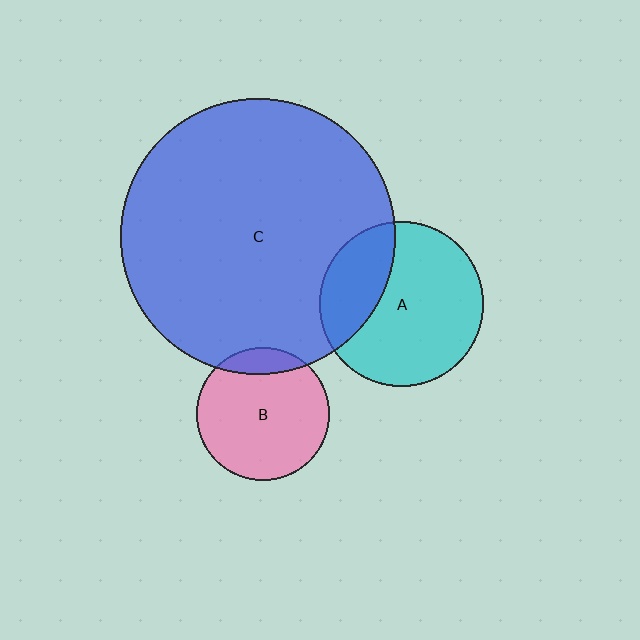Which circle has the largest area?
Circle C (blue).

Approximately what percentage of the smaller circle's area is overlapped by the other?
Approximately 30%.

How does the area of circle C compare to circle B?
Approximately 4.3 times.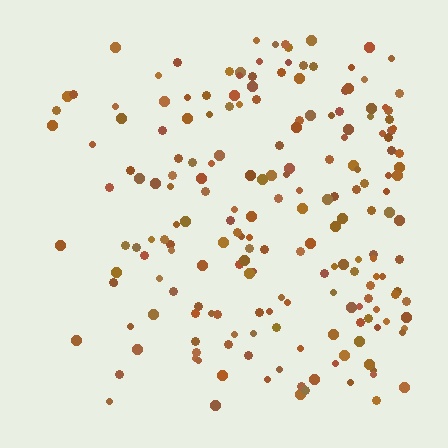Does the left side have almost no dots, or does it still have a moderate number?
Still a moderate number, just noticeably fewer than the right.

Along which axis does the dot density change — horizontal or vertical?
Horizontal.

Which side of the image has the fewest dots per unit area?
The left.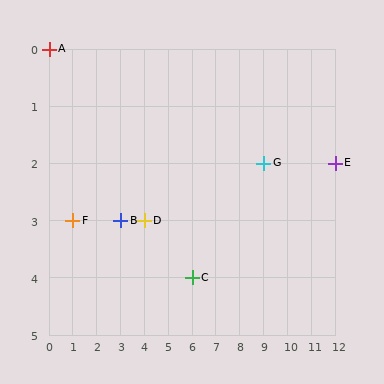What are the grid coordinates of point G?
Point G is at grid coordinates (9, 2).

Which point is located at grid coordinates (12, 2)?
Point E is at (12, 2).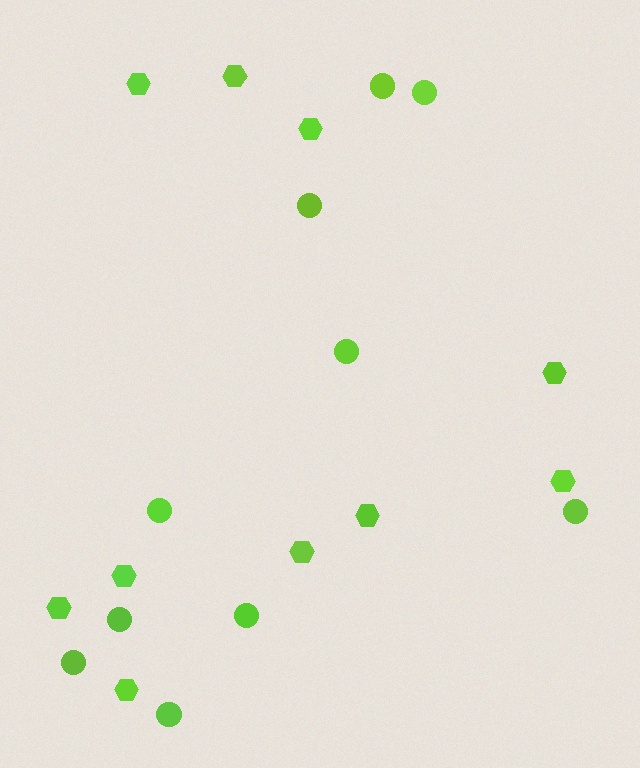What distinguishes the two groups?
There are 2 groups: one group of hexagons (10) and one group of circles (10).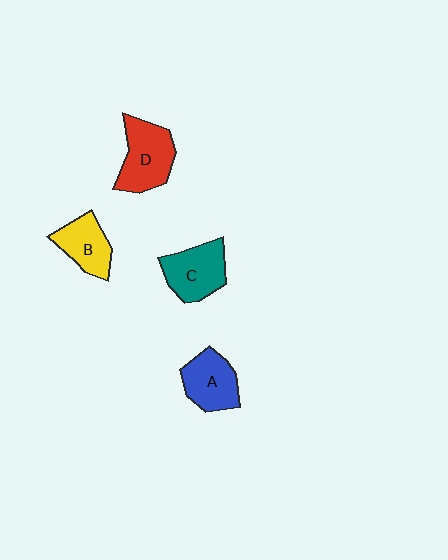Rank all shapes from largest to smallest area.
From largest to smallest: D (red), C (teal), A (blue), B (yellow).